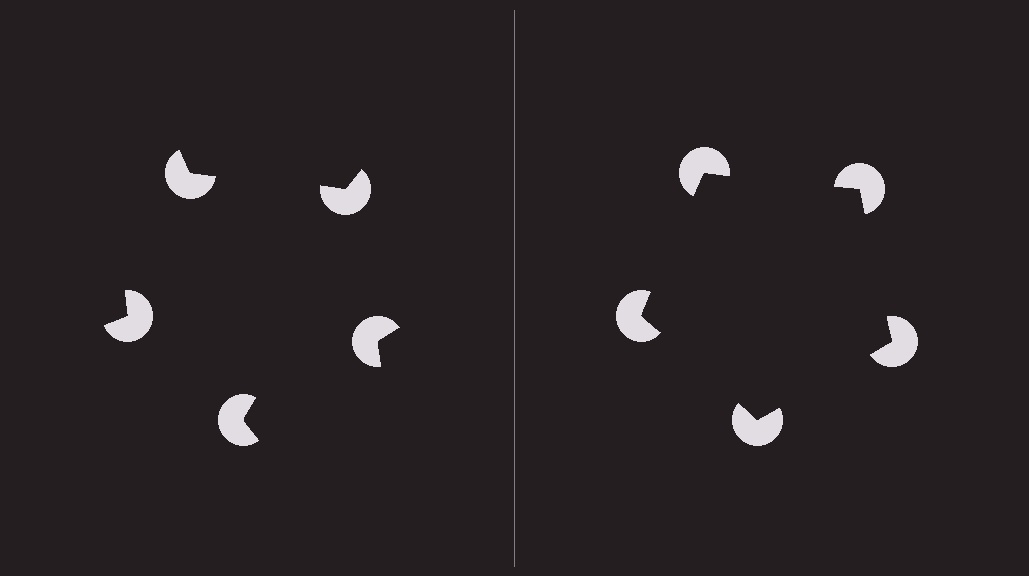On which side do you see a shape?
An illusory pentagon appears on the right side. On the left side the wedge cuts are rotated, so no coherent shape forms.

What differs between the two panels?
The pac-man discs are positioned identically on both sides; only the wedge orientations differ. On the right they align to a pentagon; on the left they are misaligned.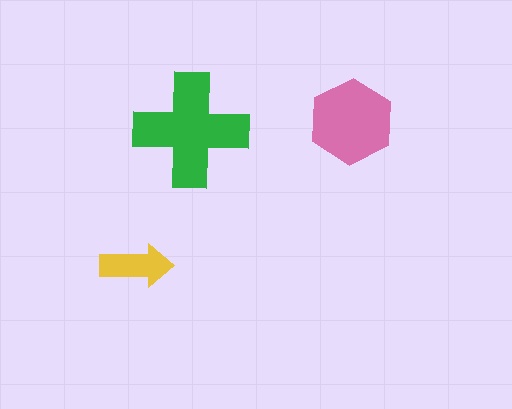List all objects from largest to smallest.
The green cross, the pink hexagon, the yellow arrow.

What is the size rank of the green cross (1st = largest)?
1st.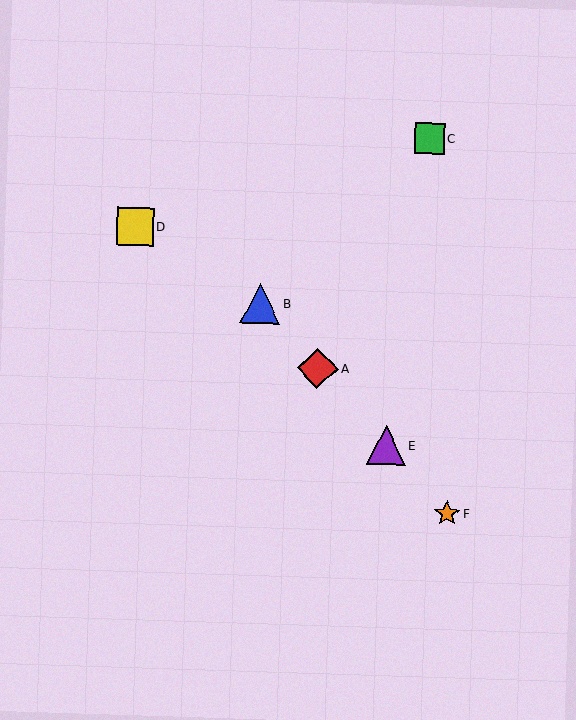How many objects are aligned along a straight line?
4 objects (A, B, E, F) are aligned along a straight line.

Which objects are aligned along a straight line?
Objects A, B, E, F are aligned along a straight line.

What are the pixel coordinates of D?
Object D is at (135, 227).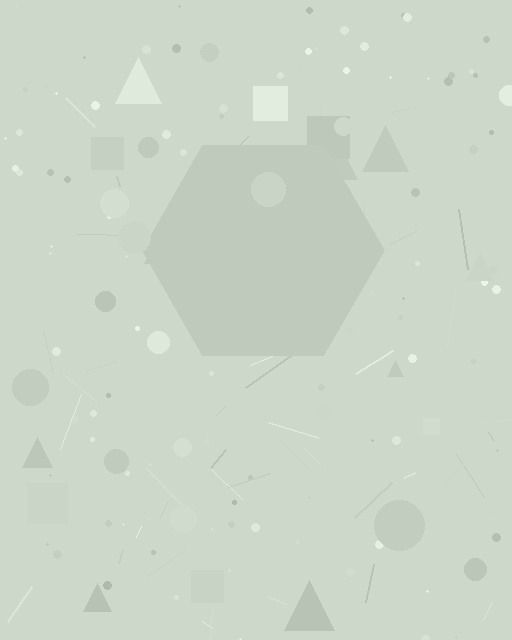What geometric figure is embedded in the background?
A hexagon is embedded in the background.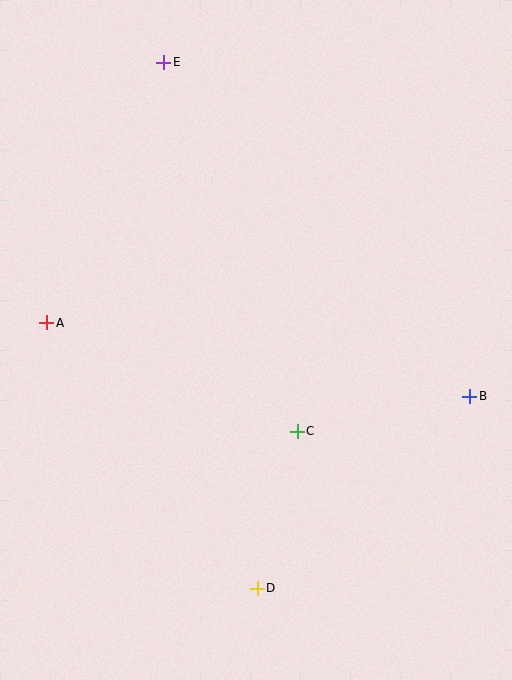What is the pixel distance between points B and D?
The distance between B and D is 286 pixels.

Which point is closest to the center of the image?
Point C at (297, 431) is closest to the center.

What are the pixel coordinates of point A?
Point A is at (47, 323).